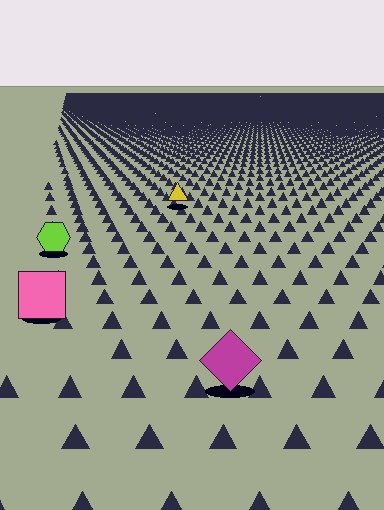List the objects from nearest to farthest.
From nearest to farthest: the magenta diamond, the pink square, the lime hexagon, the yellow triangle.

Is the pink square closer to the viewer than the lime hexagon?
Yes. The pink square is closer — you can tell from the texture gradient: the ground texture is coarser near it.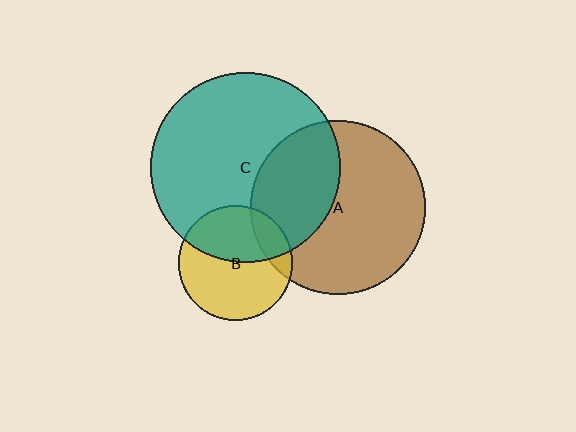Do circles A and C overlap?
Yes.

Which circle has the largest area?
Circle C (teal).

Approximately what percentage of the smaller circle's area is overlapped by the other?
Approximately 35%.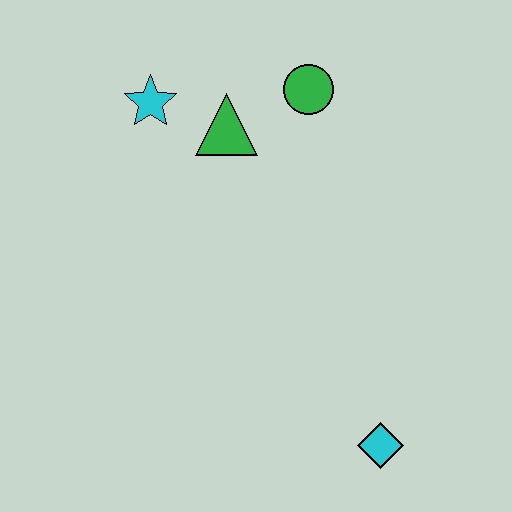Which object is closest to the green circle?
The green triangle is closest to the green circle.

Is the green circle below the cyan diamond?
No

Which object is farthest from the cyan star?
The cyan diamond is farthest from the cyan star.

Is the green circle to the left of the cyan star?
No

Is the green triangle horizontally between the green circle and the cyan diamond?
No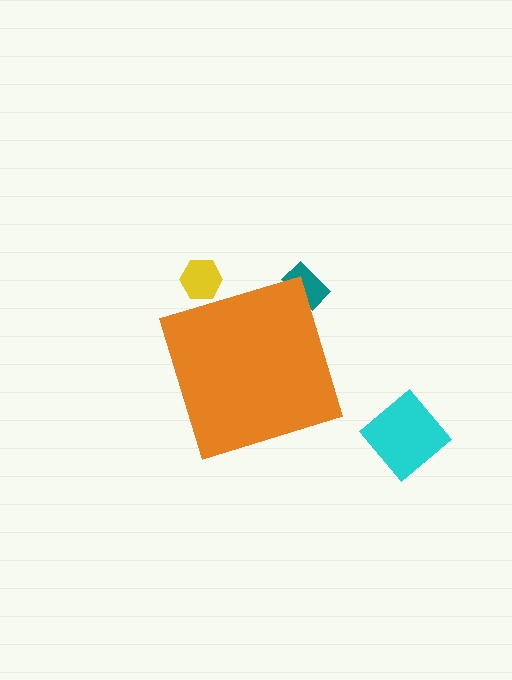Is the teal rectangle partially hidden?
Yes, the teal rectangle is partially hidden behind the orange diamond.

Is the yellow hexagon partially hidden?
Yes, the yellow hexagon is partially hidden behind the orange diamond.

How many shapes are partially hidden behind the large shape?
2 shapes are partially hidden.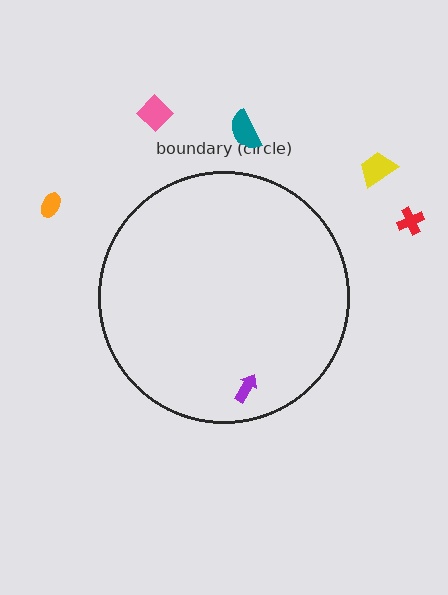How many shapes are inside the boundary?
1 inside, 5 outside.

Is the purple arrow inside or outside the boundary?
Inside.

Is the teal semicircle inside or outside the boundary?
Outside.